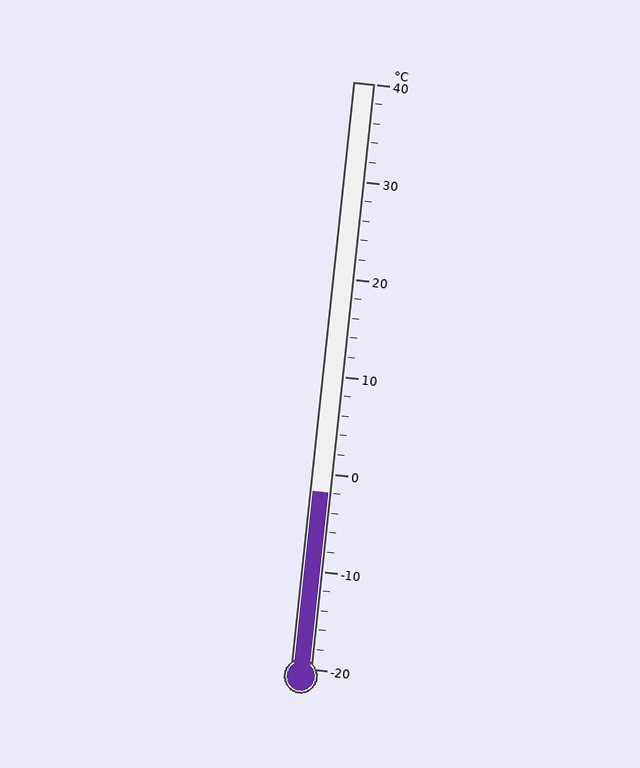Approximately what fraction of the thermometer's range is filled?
The thermometer is filled to approximately 30% of its range.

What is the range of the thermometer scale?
The thermometer scale ranges from -20°C to 40°C.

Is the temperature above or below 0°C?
The temperature is below 0°C.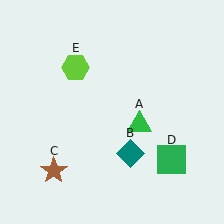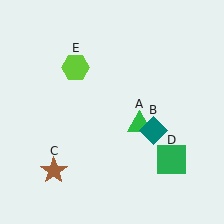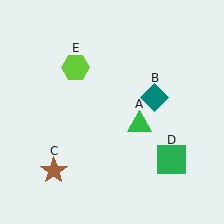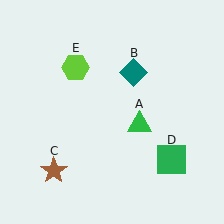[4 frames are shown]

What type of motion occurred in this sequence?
The teal diamond (object B) rotated counterclockwise around the center of the scene.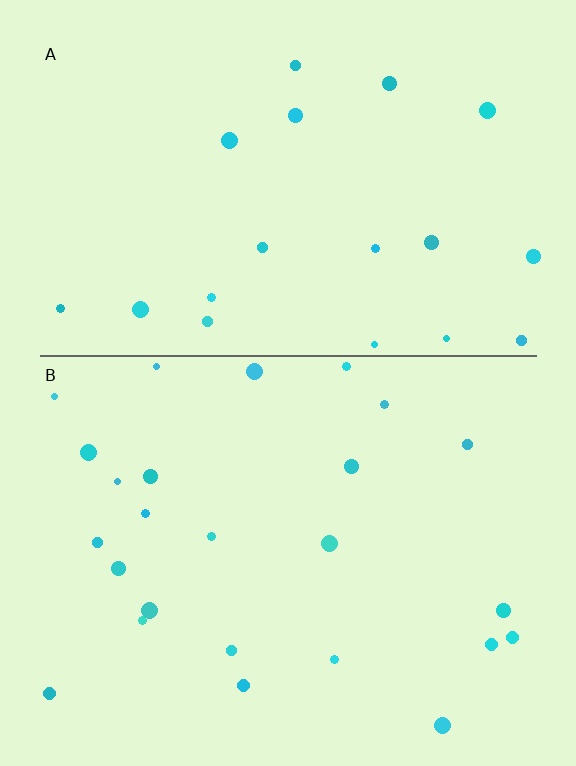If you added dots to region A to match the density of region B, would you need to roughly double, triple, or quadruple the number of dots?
Approximately double.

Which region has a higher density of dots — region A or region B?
B (the bottom).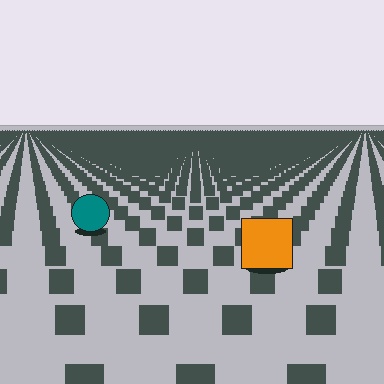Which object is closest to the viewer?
The orange square is closest. The texture marks near it are larger and more spread out.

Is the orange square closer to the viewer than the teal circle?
Yes. The orange square is closer — you can tell from the texture gradient: the ground texture is coarser near it.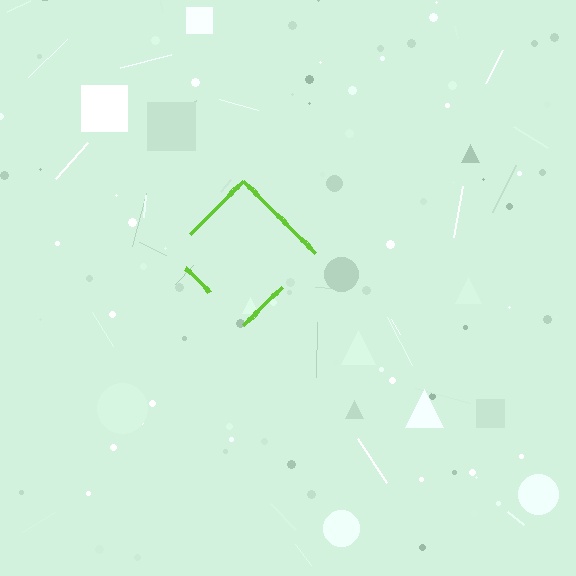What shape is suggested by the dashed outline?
The dashed outline suggests a diamond.